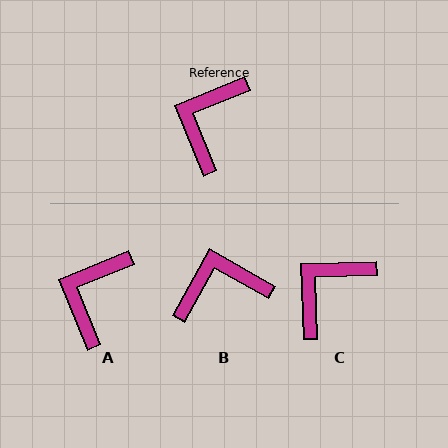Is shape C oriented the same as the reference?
No, it is off by about 21 degrees.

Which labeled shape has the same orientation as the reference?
A.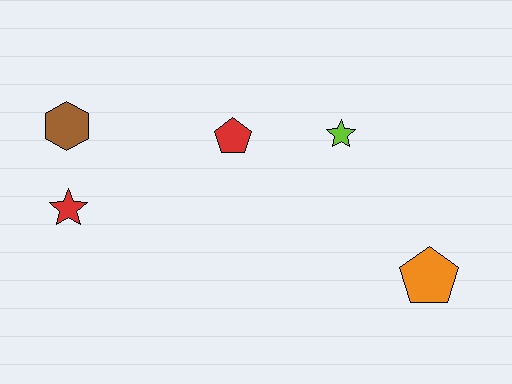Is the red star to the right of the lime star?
No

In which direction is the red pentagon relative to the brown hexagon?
The red pentagon is to the right of the brown hexagon.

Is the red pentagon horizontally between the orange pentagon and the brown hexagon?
Yes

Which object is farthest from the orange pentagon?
The brown hexagon is farthest from the orange pentagon.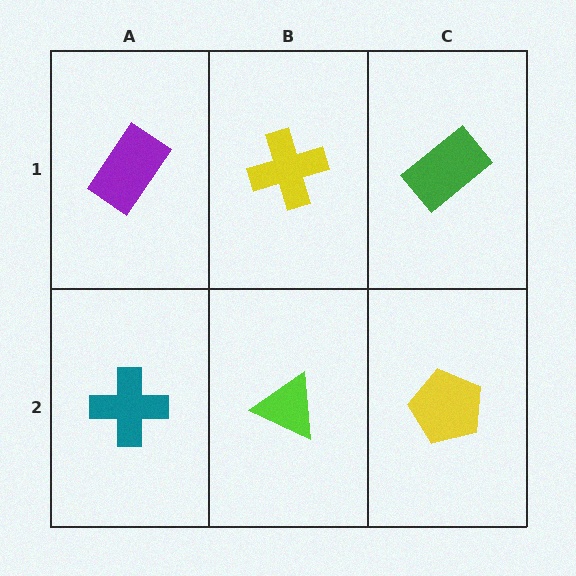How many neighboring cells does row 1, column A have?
2.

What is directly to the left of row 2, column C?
A lime triangle.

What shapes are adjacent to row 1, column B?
A lime triangle (row 2, column B), a purple rectangle (row 1, column A), a green rectangle (row 1, column C).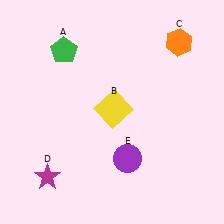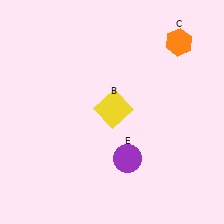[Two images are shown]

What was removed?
The magenta star (D), the green pentagon (A) were removed in Image 2.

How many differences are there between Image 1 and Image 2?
There are 2 differences between the two images.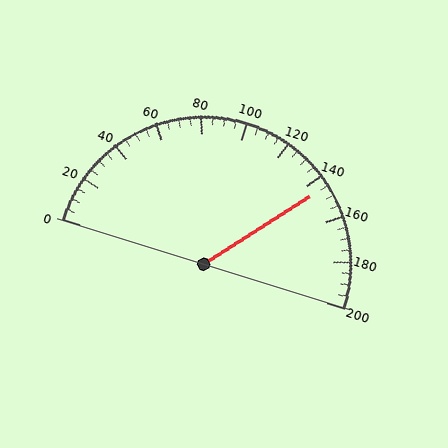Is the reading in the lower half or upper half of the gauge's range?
The reading is in the upper half of the range (0 to 200).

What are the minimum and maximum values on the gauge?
The gauge ranges from 0 to 200.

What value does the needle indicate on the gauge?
The needle indicates approximately 145.